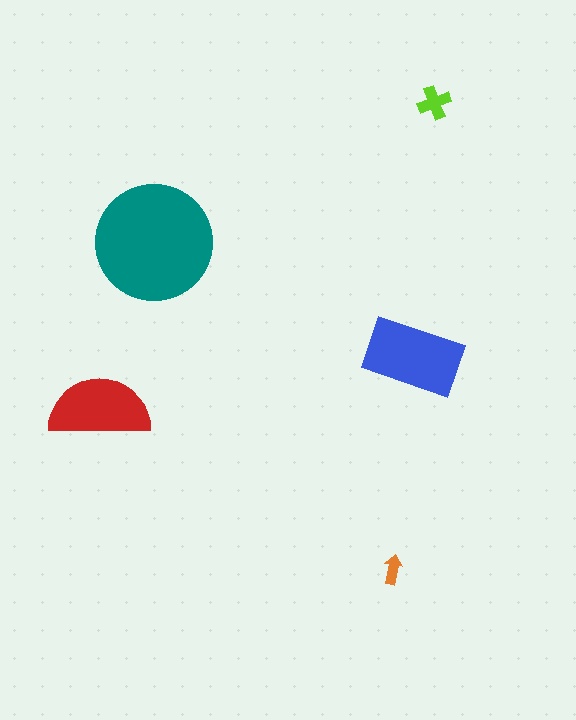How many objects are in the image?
There are 5 objects in the image.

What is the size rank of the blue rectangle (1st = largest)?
2nd.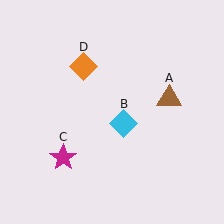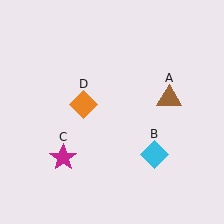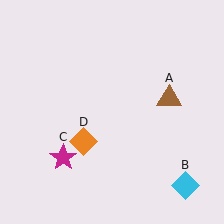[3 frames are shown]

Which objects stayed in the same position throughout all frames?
Brown triangle (object A) and magenta star (object C) remained stationary.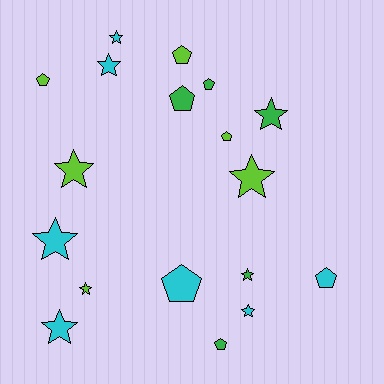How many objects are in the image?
There are 18 objects.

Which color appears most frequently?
Cyan, with 7 objects.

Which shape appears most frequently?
Star, with 10 objects.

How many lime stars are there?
There are 3 lime stars.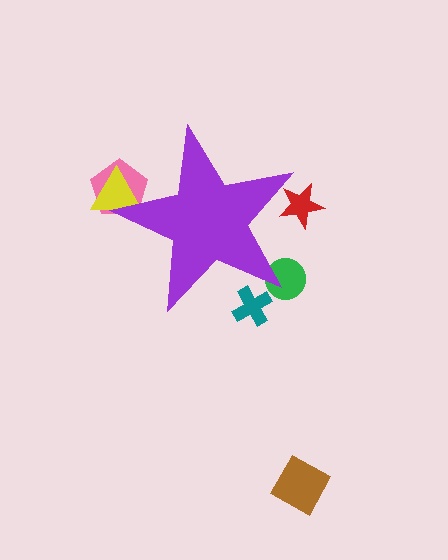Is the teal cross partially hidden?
Yes, the teal cross is partially hidden behind the purple star.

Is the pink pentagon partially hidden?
Yes, the pink pentagon is partially hidden behind the purple star.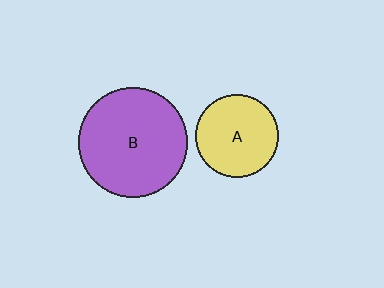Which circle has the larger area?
Circle B (purple).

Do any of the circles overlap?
No, none of the circles overlap.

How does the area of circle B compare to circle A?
Approximately 1.8 times.